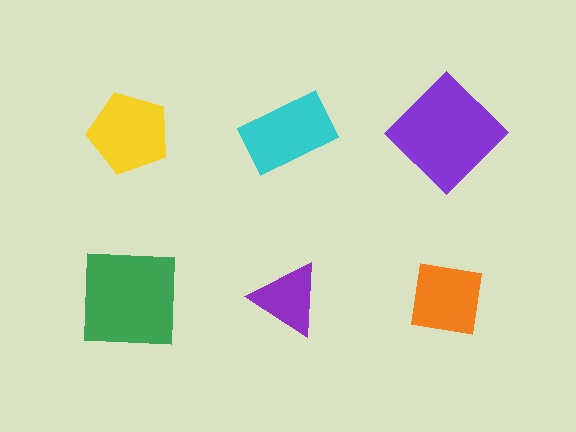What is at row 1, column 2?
A cyan rectangle.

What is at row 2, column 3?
An orange square.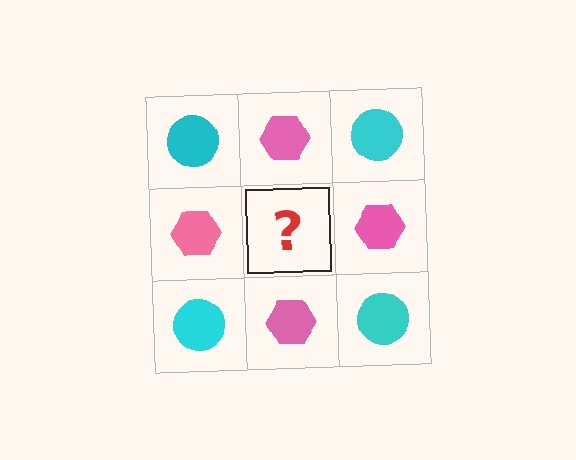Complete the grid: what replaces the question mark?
The question mark should be replaced with a cyan circle.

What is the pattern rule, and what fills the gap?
The rule is that it alternates cyan circle and pink hexagon in a checkerboard pattern. The gap should be filled with a cyan circle.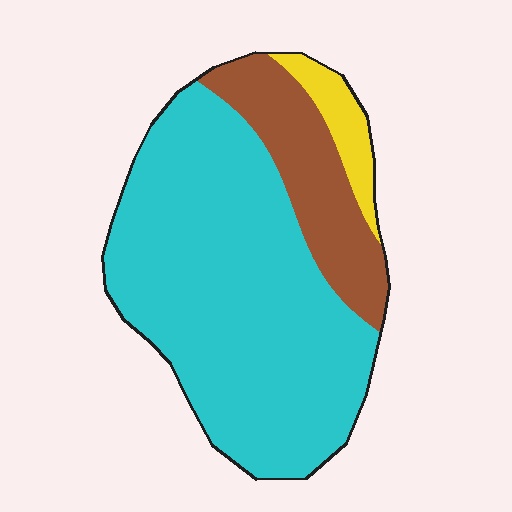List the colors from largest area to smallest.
From largest to smallest: cyan, brown, yellow.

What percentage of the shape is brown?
Brown takes up about one fifth (1/5) of the shape.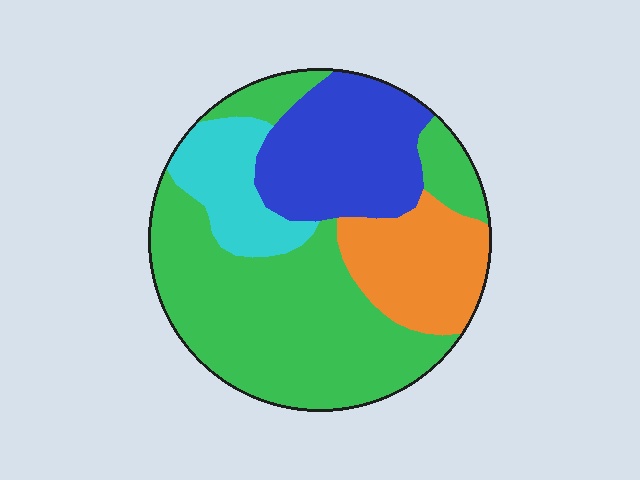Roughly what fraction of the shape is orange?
Orange takes up about one sixth (1/6) of the shape.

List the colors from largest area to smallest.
From largest to smallest: green, blue, orange, cyan.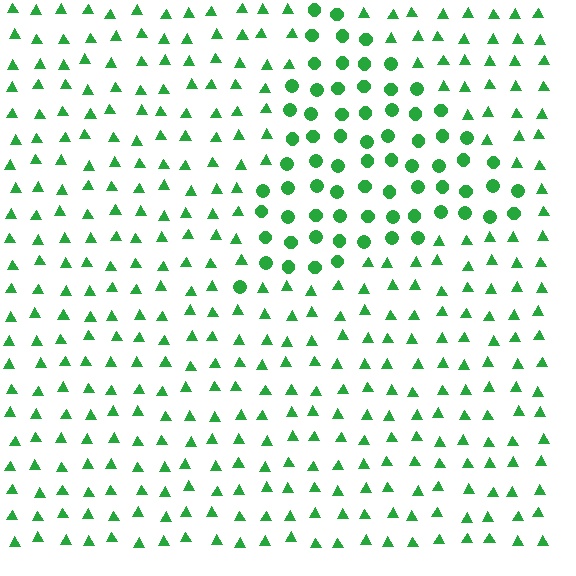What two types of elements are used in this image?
The image uses circles inside the triangle region and triangles outside it.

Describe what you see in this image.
The image is filled with small green elements arranged in a uniform grid. A triangle-shaped region contains circles, while the surrounding area contains triangles. The boundary is defined purely by the change in element shape.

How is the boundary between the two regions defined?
The boundary is defined by a change in element shape: circles inside vs. triangles outside. All elements share the same color and spacing.